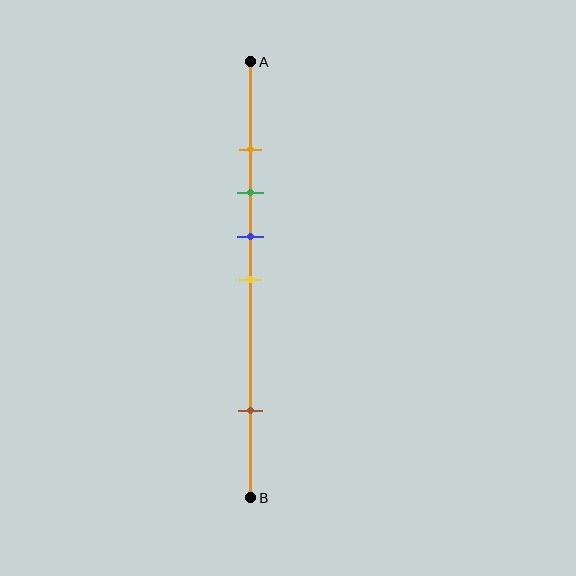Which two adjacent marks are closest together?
The orange and green marks are the closest adjacent pair.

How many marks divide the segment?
There are 5 marks dividing the segment.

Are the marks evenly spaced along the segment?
No, the marks are not evenly spaced.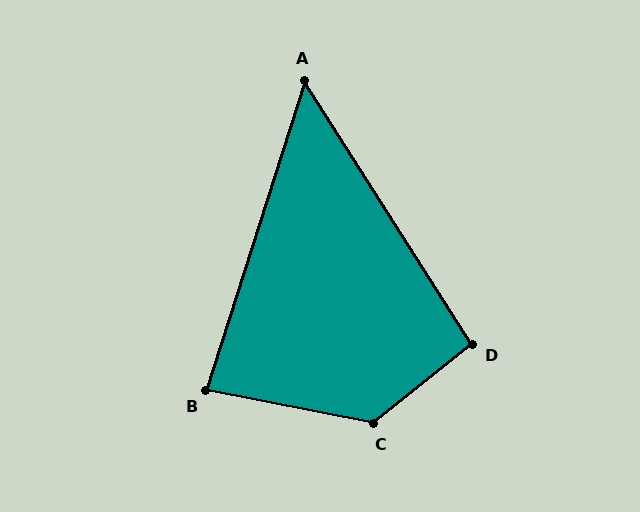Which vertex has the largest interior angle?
C, at approximately 130 degrees.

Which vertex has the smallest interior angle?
A, at approximately 50 degrees.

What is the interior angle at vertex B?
Approximately 84 degrees (acute).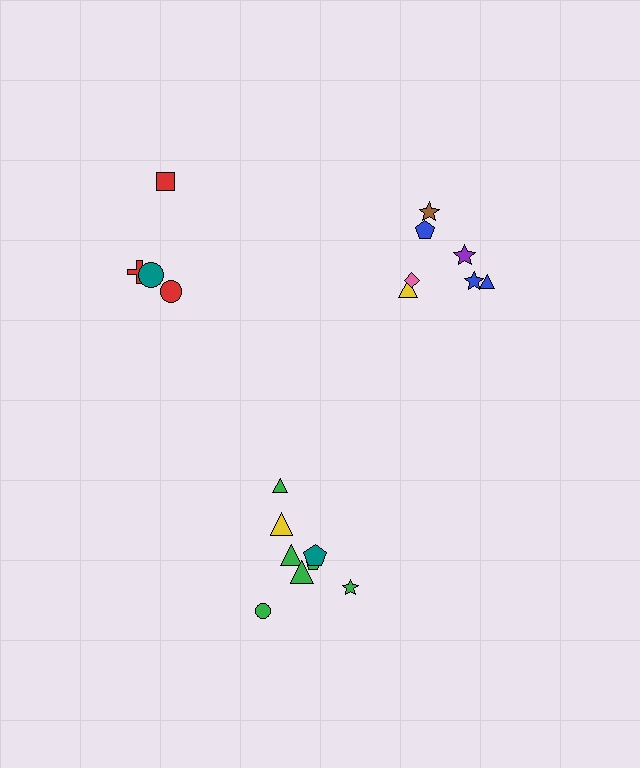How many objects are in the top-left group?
There are 4 objects.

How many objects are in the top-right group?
There are 7 objects.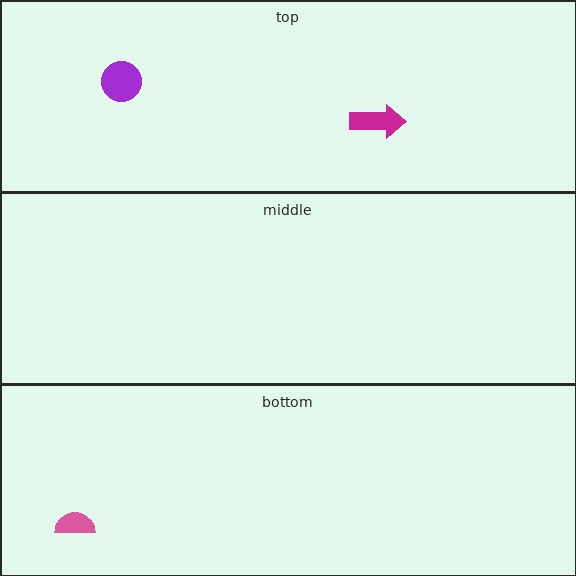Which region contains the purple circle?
The top region.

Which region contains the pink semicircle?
The bottom region.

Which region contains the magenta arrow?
The top region.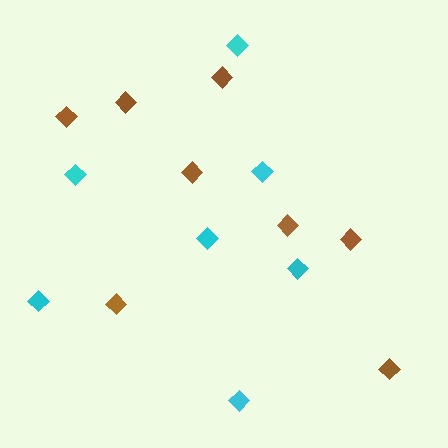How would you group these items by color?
There are 2 groups: one group of brown diamonds (8) and one group of cyan diamonds (7).